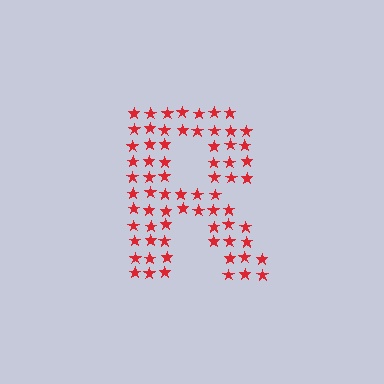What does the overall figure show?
The overall figure shows the letter R.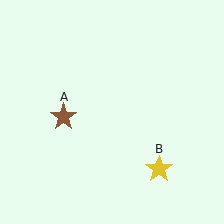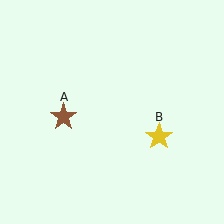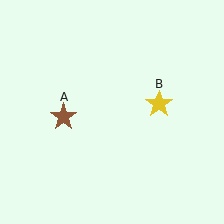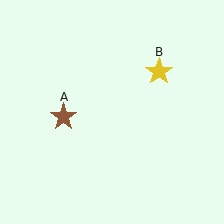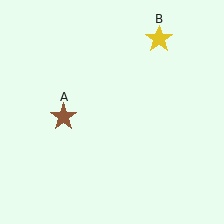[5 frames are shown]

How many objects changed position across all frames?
1 object changed position: yellow star (object B).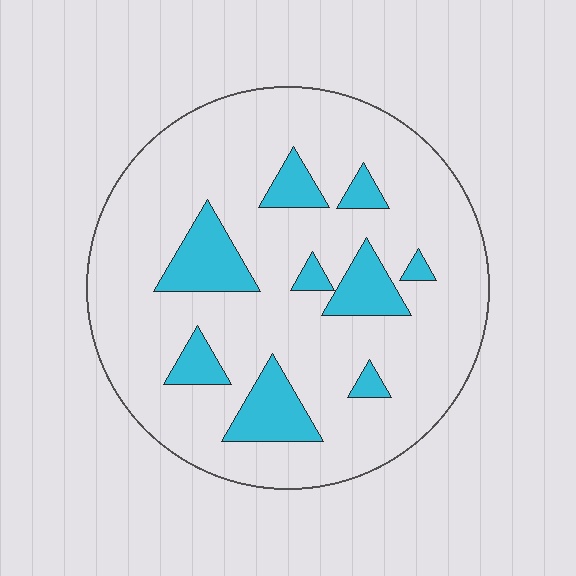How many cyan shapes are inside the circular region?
9.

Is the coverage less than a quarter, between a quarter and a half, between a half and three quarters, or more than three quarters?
Less than a quarter.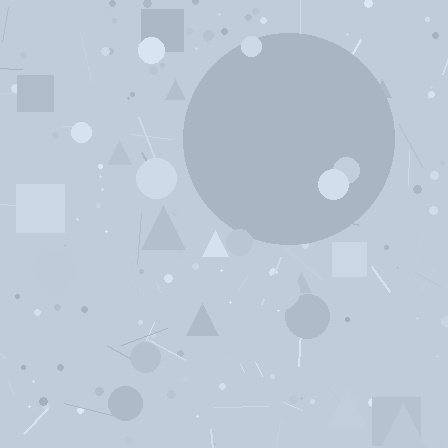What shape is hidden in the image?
A circle is hidden in the image.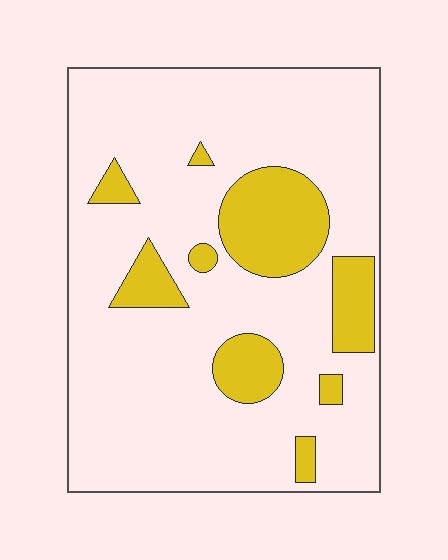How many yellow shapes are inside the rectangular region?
9.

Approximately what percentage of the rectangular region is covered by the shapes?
Approximately 20%.